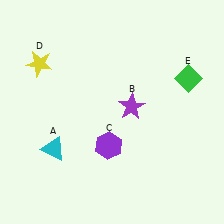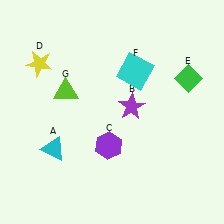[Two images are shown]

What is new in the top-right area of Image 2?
A cyan square (F) was added in the top-right area of Image 2.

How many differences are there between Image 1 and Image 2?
There are 2 differences between the two images.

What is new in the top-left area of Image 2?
A lime triangle (G) was added in the top-left area of Image 2.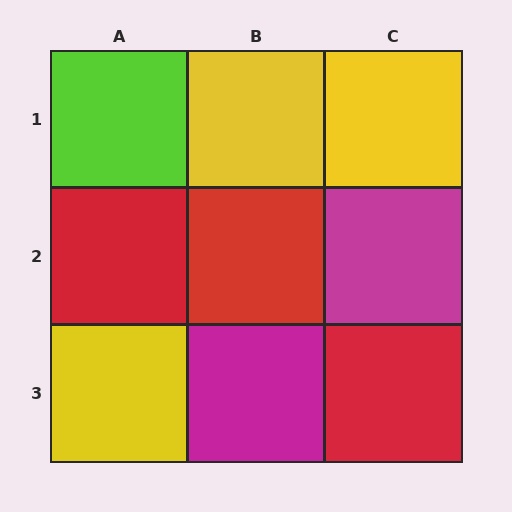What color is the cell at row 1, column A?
Lime.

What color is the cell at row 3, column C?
Red.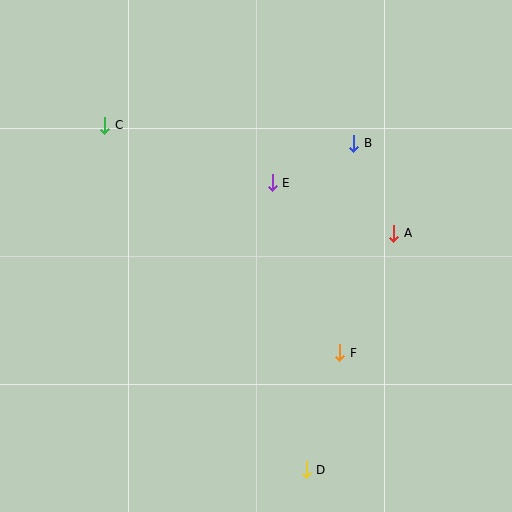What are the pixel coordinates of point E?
Point E is at (272, 183).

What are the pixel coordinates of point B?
Point B is at (354, 143).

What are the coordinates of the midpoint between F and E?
The midpoint between F and E is at (306, 268).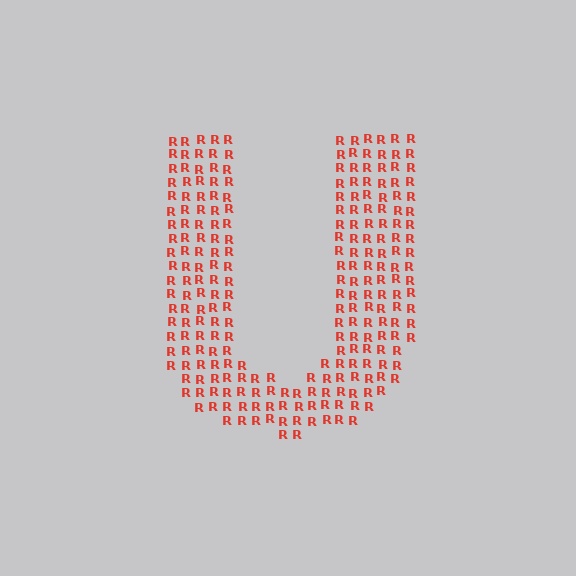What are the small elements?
The small elements are letter R's.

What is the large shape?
The large shape is the letter U.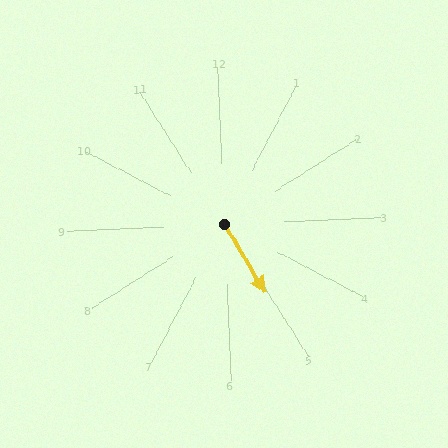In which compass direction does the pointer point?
Southeast.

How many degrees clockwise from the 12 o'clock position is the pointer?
Approximately 152 degrees.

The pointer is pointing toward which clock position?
Roughly 5 o'clock.